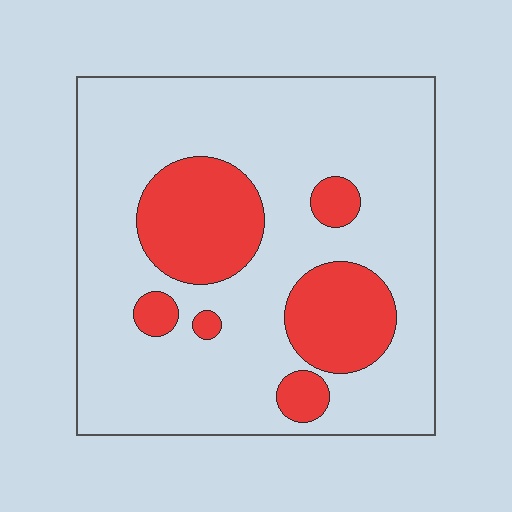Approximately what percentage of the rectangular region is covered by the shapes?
Approximately 25%.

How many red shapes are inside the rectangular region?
6.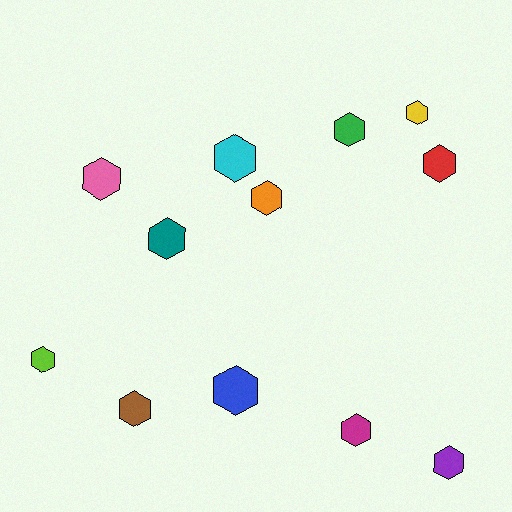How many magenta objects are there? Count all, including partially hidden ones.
There is 1 magenta object.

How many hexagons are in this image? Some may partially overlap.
There are 12 hexagons.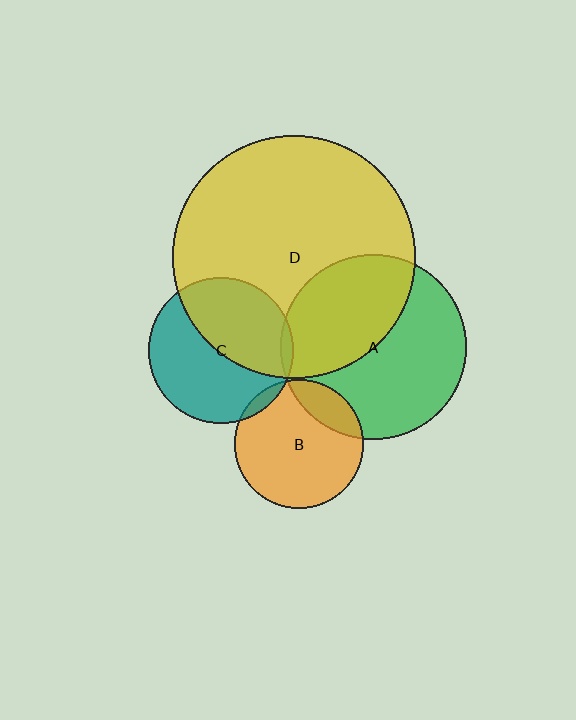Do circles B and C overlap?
Yes.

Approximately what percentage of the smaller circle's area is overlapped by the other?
Approximately 5%.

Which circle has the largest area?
Circle D (yellow).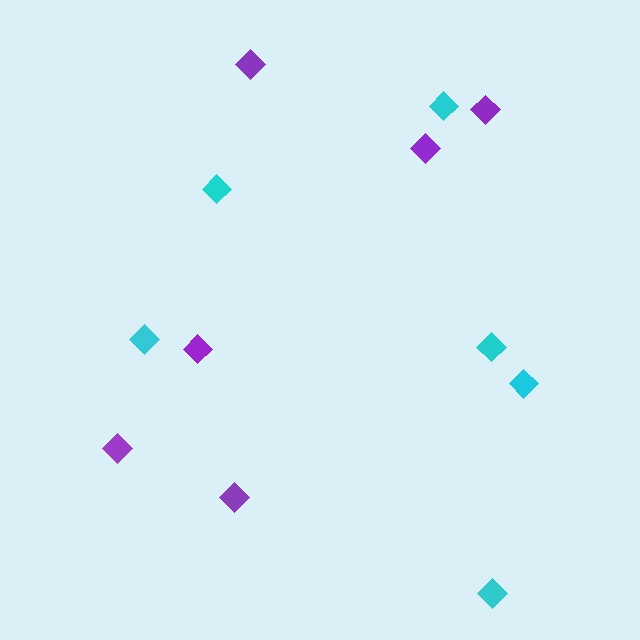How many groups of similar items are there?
There are 2 groups: one group of purple diamonds (6) and one group of cyan diamonds (6).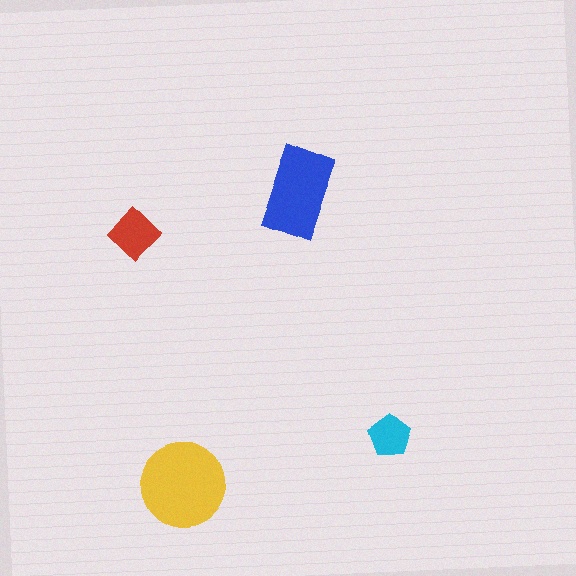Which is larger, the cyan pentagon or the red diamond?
The red diamond.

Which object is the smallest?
The cyan pentagon.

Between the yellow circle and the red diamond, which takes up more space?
The yellow circle.